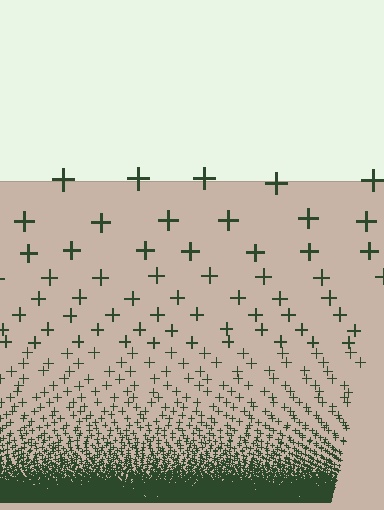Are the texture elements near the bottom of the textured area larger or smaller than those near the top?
Smaller. The gradient is inverted — elements near the bottom are smaller and denser.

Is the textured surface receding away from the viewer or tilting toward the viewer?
The surface appears to tilt toward the viewer. Texture elements get larger and sparser toward the top.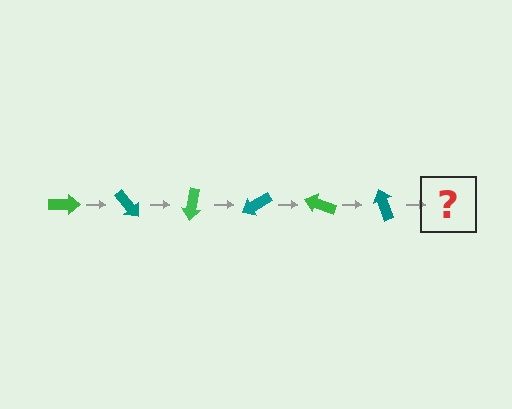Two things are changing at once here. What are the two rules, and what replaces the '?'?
The two rules are that it rotates 50 degrees each step and the color cycles through green and teal. The '?' should be a green arrow, rotated 300 degrees from the start.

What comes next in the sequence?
The next element should be a green arrow, rotated 300 degrees from the start.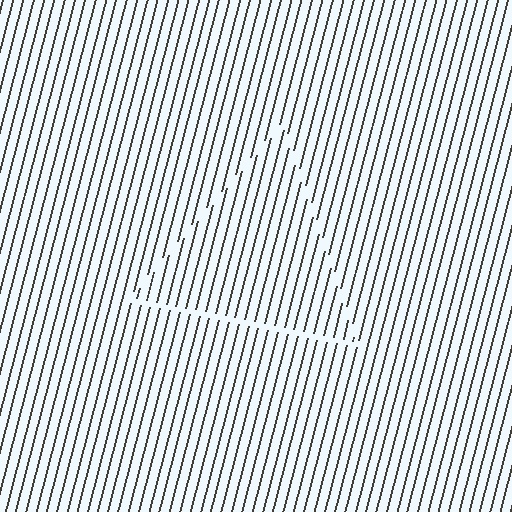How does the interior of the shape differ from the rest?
The interior of the shape contains the same grating, shifted by half a period — the contour is defined by the phase discontinuity where line-ends from the inner and outer gratings abut.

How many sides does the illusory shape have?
3 sides — the line-ends trace a triangle.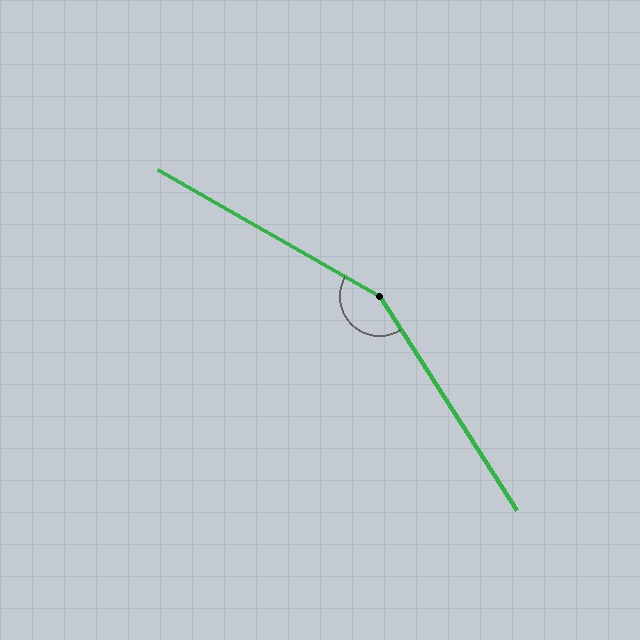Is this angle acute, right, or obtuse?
It is obtuse.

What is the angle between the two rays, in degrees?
Approximately 153 degrees.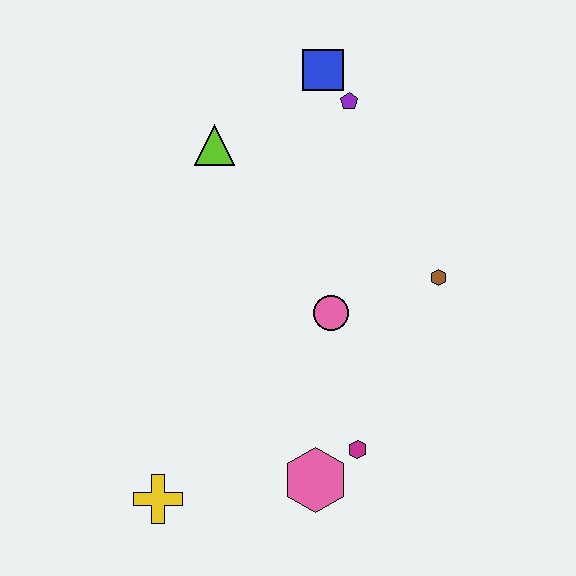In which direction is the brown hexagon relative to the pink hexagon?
The brown hexagon is above the pink hexagon.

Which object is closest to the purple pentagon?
The blue square is closest to the purple pentagon.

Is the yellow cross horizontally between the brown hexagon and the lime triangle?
No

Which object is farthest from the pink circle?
The yellow cross is farthest from the pink circle.